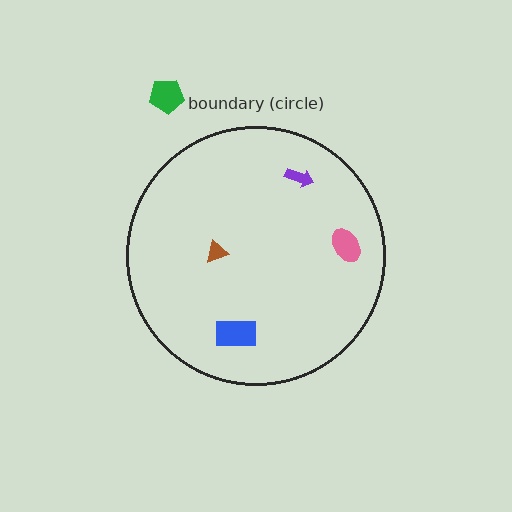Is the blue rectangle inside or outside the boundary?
Inside.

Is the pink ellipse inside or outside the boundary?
Inside.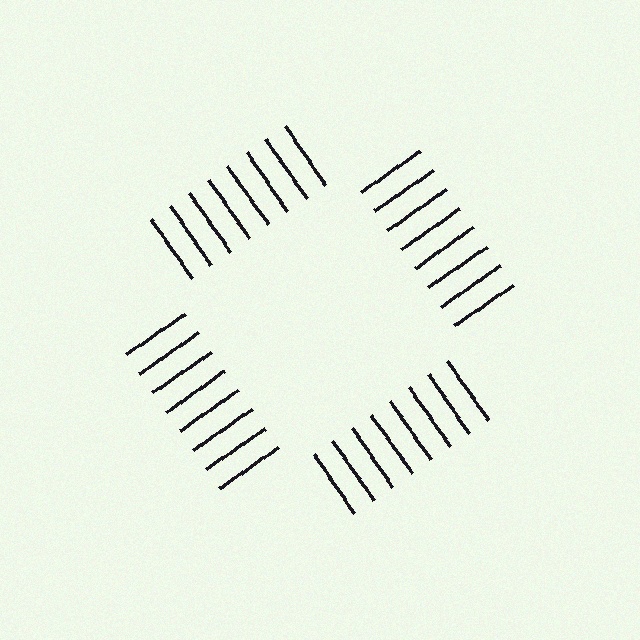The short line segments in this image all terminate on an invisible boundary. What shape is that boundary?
An illusory square — the line segments terminate on its edges but no continuous stroke is drawn.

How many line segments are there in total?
32 — 8 along each of the 4 edges.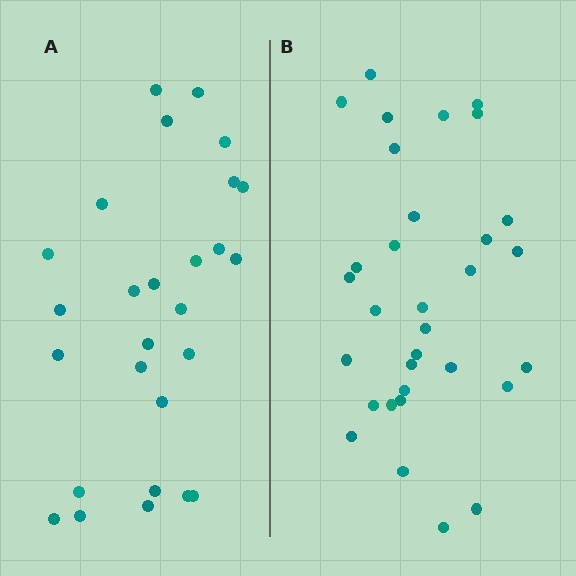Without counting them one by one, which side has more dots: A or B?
Region B (the right region) has more dots.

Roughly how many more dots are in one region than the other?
Region B has about 5 more dots than region A.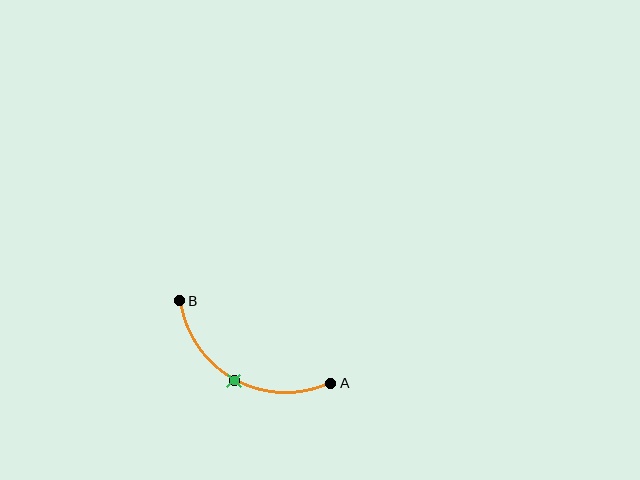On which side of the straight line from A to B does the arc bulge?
The arc bulges below the straight line connecting A and B.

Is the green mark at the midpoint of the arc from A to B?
Yes. The green mark lies on the arc at equal arc-length from both A and B — it is the arc midpoint.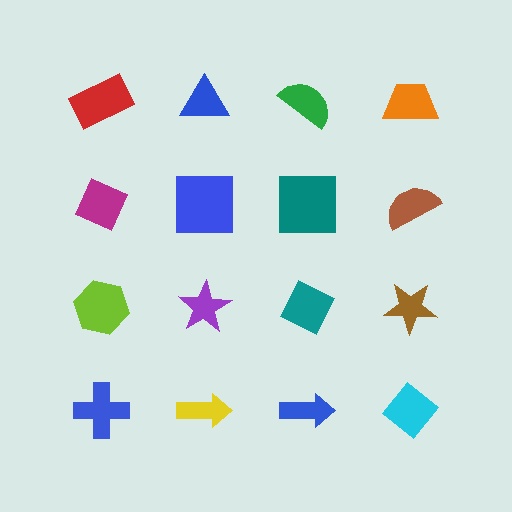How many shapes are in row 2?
4 shapes.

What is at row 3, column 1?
A lime hexagon.